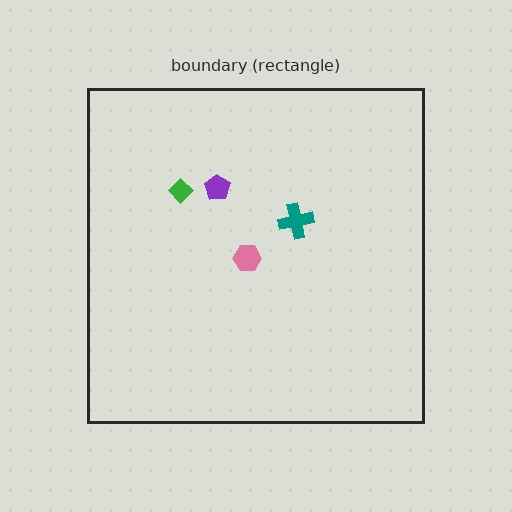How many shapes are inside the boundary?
4 inside, 0 outside.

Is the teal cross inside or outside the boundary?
Inside.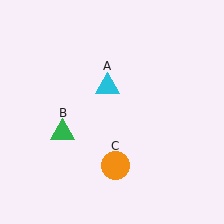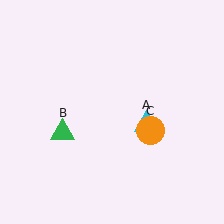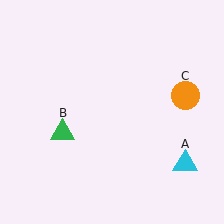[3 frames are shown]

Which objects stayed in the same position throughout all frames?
Green triangle (object B) remained stationary.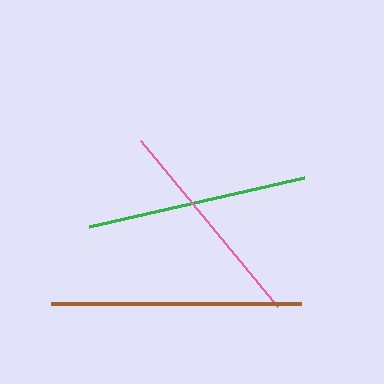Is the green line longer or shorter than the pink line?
The green line is longer than the pink line.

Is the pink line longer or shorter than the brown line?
The brown line is longer than the pink line.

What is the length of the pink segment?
The pink segment is approximately 215 pixels long.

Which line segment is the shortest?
The pink line is the shortest at approximately 215 pixels.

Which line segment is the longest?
The brown line is the longest at approximately 250 pixels.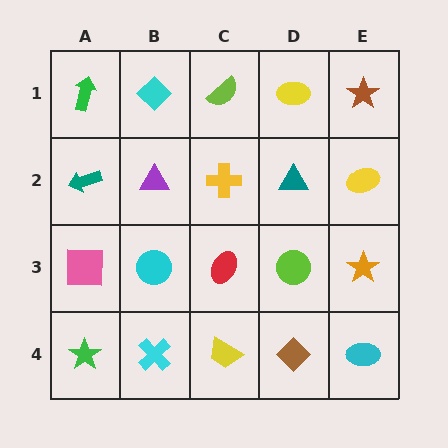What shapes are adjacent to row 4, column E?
An orange star (row 3, column E), a brown diamond (row 4, column D).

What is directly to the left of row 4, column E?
A brown diamond.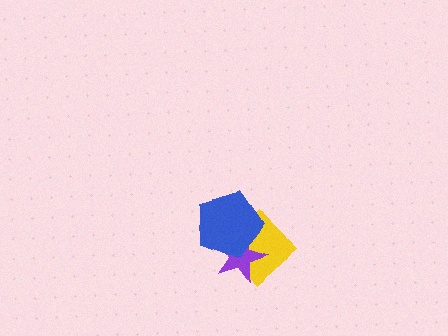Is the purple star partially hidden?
Yes, it is partially covered by another shape.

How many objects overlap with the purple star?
2 objects overlap with the purple star.